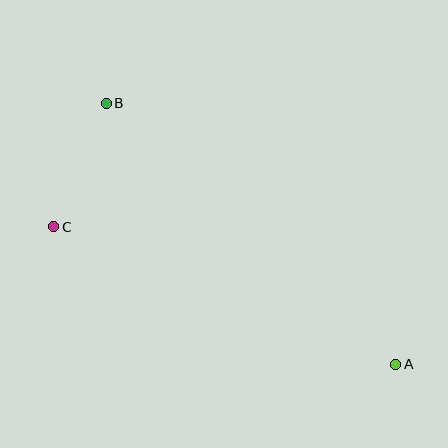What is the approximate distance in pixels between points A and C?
The distance between A and C is approximately 369 pixels.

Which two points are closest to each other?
Points B and C are closest to each other.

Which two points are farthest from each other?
Points A and B are farthest from each other.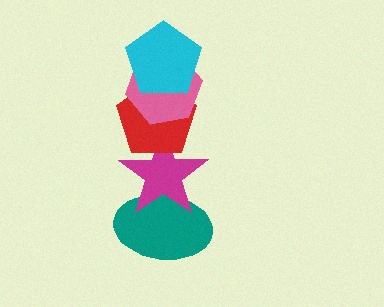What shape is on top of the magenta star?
The red pentagon is on top of the magenta star.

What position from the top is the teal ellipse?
The teal ellipse is 5th from the top.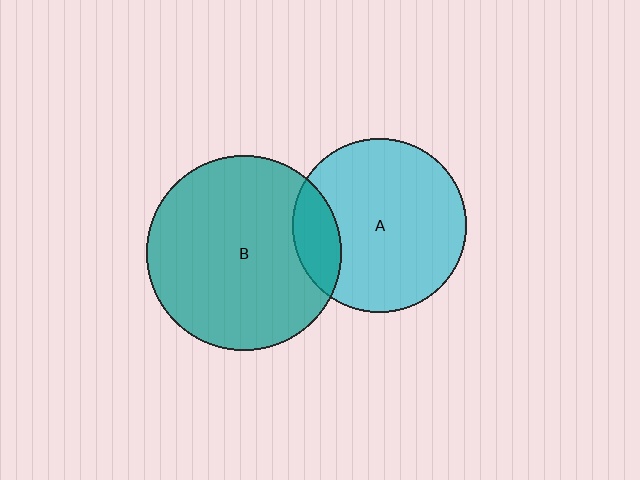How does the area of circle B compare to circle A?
Approximately 1.3 times.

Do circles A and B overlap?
Yes.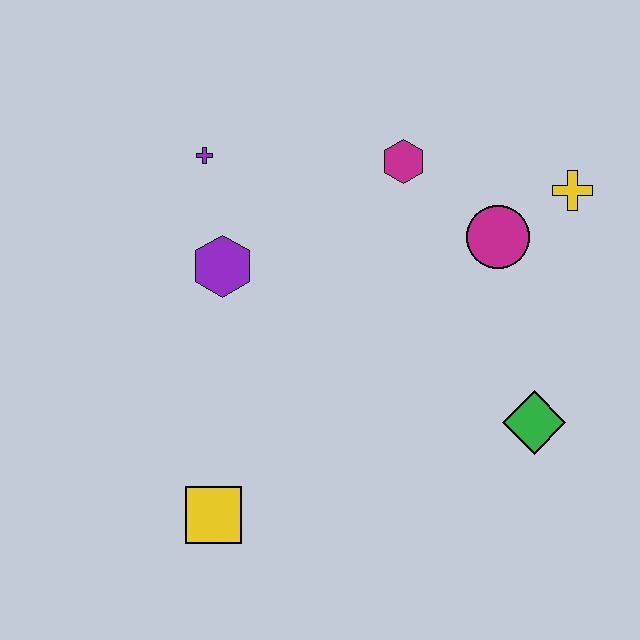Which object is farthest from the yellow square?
The yellow cross is farthest from the yellow square.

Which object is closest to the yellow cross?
The magenta circle is closest to the yellow cross.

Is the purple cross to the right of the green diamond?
No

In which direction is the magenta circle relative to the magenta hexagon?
The magenta circle is to the right of the magenta hexagon.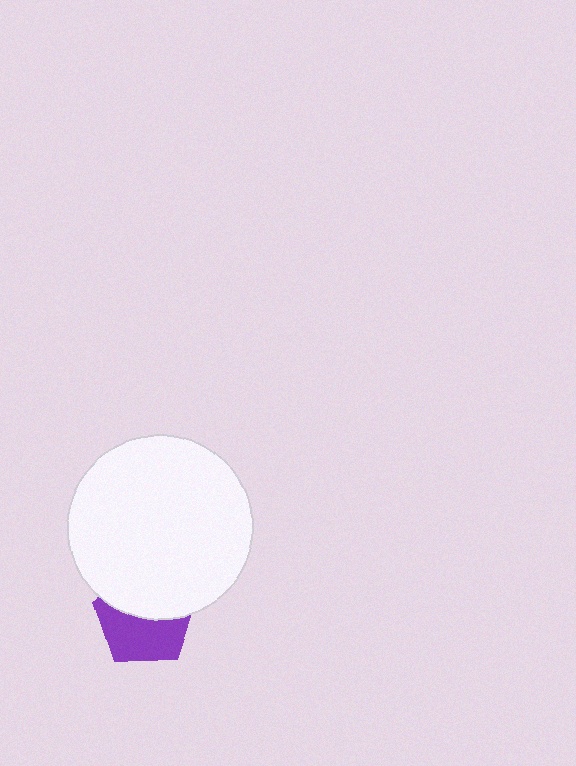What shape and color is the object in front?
The object in front is a white circle.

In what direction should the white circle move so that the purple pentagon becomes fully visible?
The white circle should move up. That is the shortest direction to clear the overlap and leave the purple pentagon fully visible.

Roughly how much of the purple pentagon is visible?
About half of it is visible (roughly 52%).